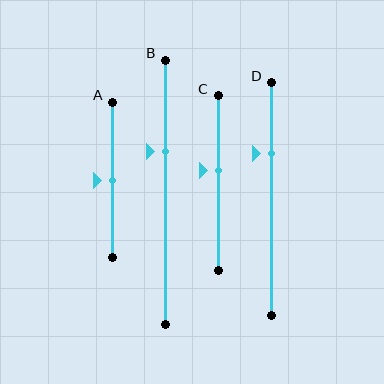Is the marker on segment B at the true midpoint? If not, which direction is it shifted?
No, the marker on segment B is shifted upward by about 15% of the segment length.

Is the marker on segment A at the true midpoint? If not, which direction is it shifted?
Yes, the marker on segment A is at the true midpoint.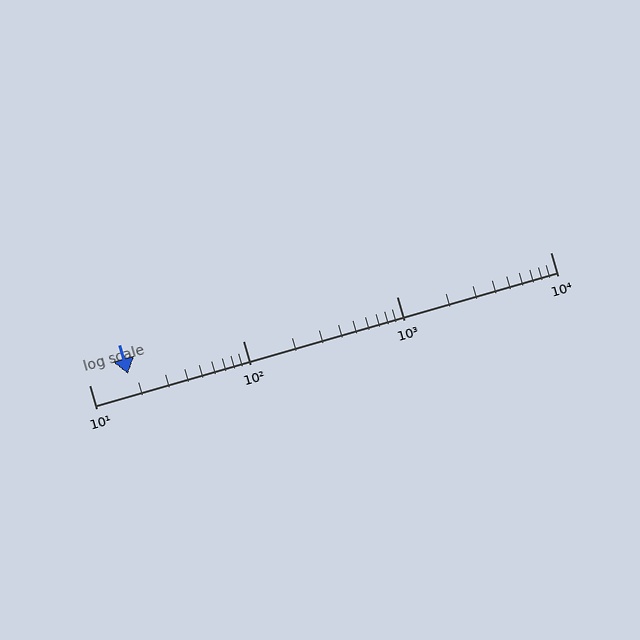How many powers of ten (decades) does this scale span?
The scale spans 3 decades, from 10 to 10000.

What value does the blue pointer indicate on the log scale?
The pointer indicates approximately 18.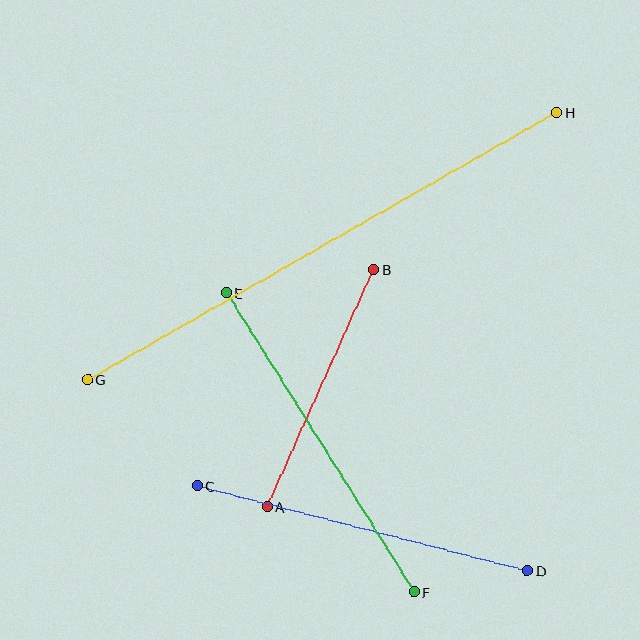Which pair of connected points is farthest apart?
Points G and H are farthest apart.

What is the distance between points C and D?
The distance is approximately 341 pixels.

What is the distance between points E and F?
The distance is approximately 353 pixels.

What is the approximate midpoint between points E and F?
The midpoint is at approximately (320, 442) pixels.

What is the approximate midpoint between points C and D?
The midpoint is at approximately (362, 528) pixels.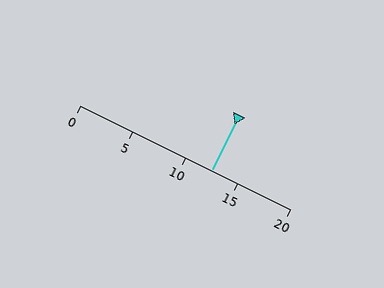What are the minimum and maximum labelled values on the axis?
The axis runs from 0 to 20.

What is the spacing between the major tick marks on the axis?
The major ticks are spaced 5 apart.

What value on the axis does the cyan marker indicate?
The marker indicates approximately 12.5.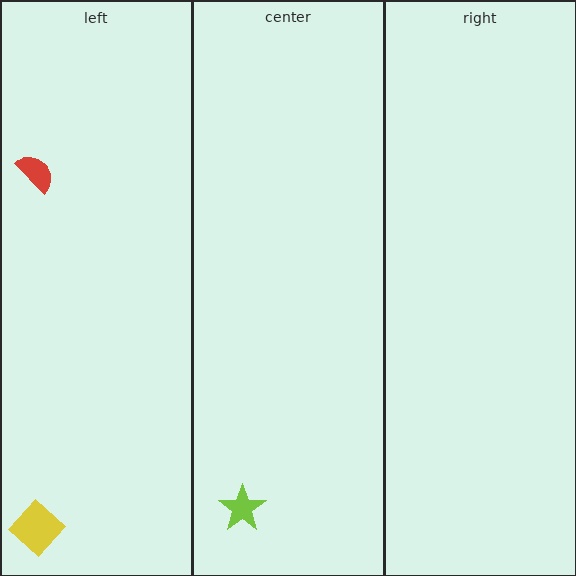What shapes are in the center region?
The lime star.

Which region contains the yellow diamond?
The left region.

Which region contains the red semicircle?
The left region.